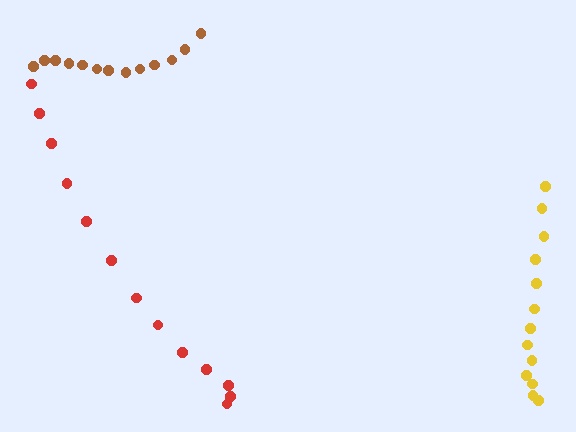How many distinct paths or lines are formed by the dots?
There are 3 distinct paths.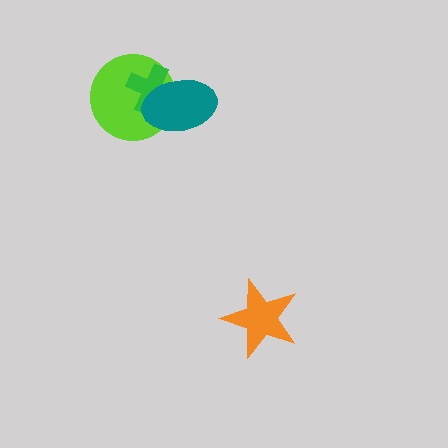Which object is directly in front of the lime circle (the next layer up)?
The green cross is directly in front of the lime circle.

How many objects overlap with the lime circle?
2 objects overlap with the lime circle.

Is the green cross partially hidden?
Yes, it is partially covered by another shape.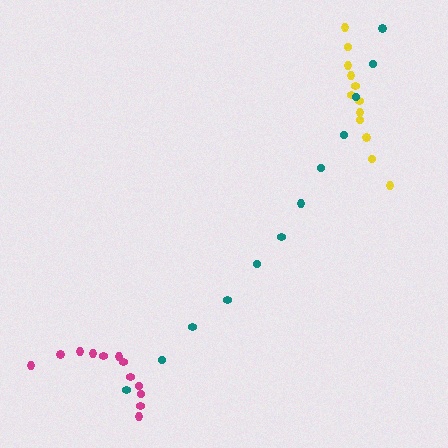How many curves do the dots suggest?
There are 3 distinct paths.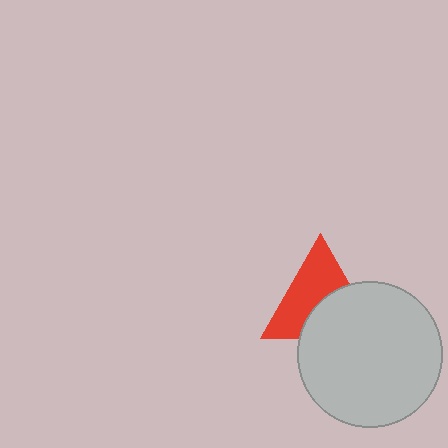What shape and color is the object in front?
The object in front is a light gray circle.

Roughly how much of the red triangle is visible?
About half of it is visible (roughly 56%).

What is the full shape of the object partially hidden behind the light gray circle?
The partially hidden object is a red triangle.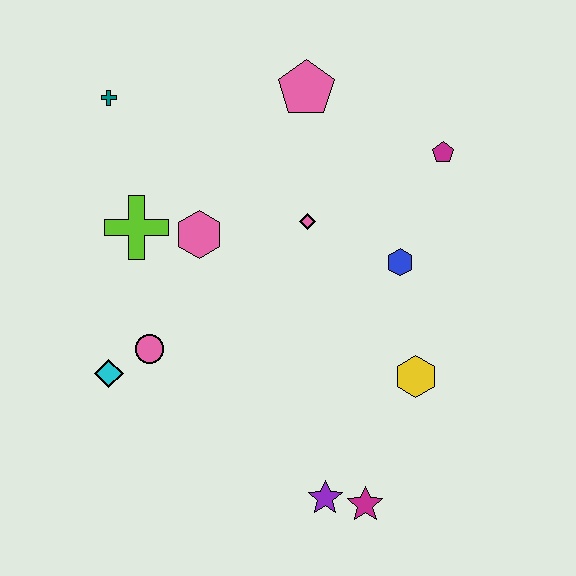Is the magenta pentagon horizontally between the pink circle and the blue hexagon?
No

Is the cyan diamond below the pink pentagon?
Yes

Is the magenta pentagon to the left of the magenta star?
No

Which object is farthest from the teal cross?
The magenta star is farthest from the teal cross.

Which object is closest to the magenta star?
The purple star is closest to the magenta star.